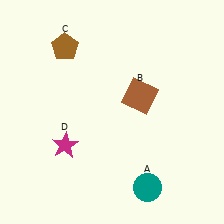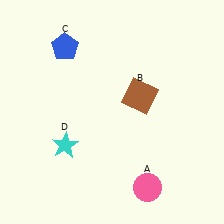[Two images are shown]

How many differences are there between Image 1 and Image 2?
There are 3 differences between the two images.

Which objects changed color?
A changed from teal to pink. C changed from brown to blue. D changed from magenta to cyan.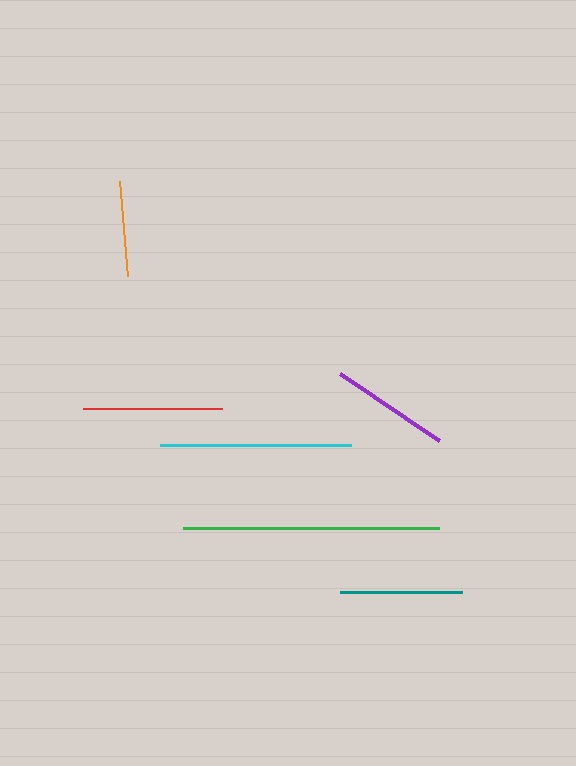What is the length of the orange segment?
The orange segment is approximately 96 pixels long.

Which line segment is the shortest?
The orange line is the shortest at approximately 96 pixels.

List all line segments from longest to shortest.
From longest to shortest: green, cyan, red, teal, purple, orange.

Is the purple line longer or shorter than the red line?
The red line is longer than the purple line.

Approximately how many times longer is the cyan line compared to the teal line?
The cyan line is approximately 1.6 times the length of the teal line.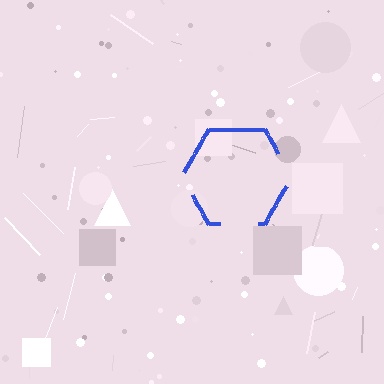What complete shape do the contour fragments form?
The contour fragments form a hexagon.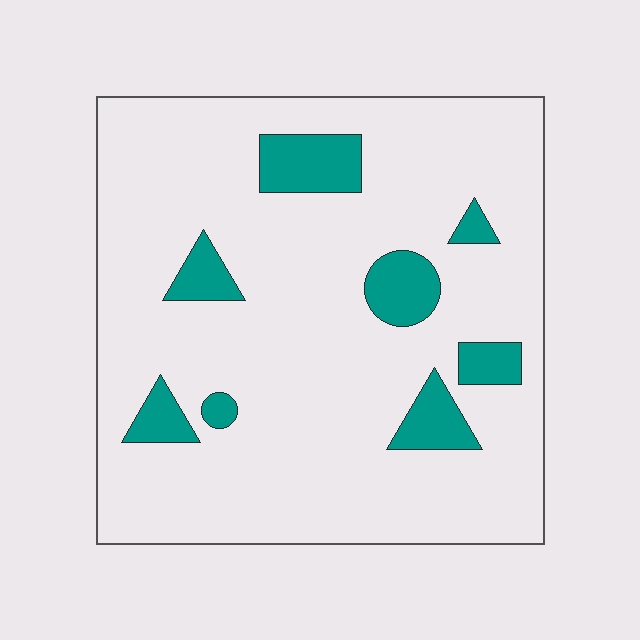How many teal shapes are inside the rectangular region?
8.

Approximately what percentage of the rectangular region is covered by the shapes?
Approximately 15%.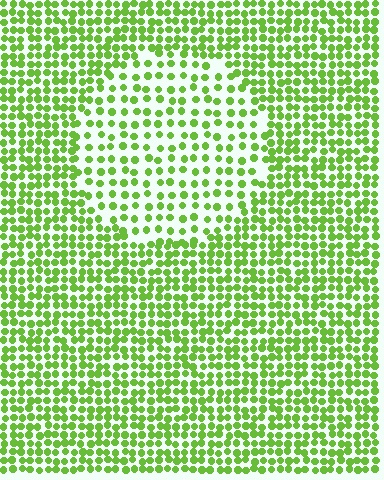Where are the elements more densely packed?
The elements are more densely packed outside the circle boundary.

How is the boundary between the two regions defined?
The boundary is defined by a change in element density (approximately 1.9x ratio). All elements are the same color, size, and shape.